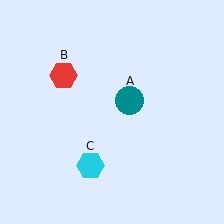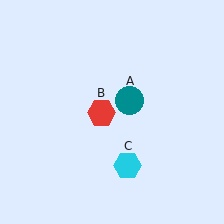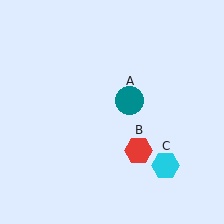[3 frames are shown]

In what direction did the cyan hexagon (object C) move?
The cyan hexagon (object C) moved right.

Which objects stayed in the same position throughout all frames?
Teal circle (object A) remained stationary.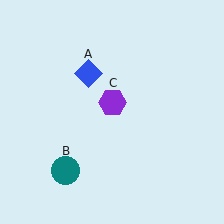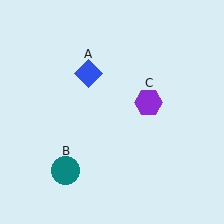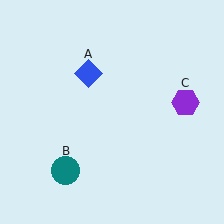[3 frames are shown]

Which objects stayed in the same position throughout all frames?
Blue diamond (object A) and teal circle (object B) remained stationary.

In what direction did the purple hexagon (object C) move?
The purple hexagon (object C) moved right.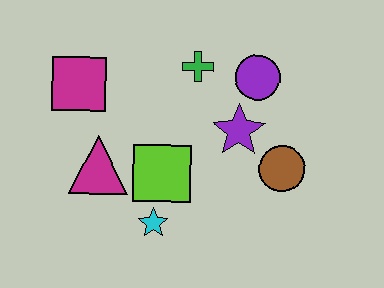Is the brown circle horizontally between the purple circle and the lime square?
No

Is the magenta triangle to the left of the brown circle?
Yes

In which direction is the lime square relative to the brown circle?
The lime square is to the left of the brown circle.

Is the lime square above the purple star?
No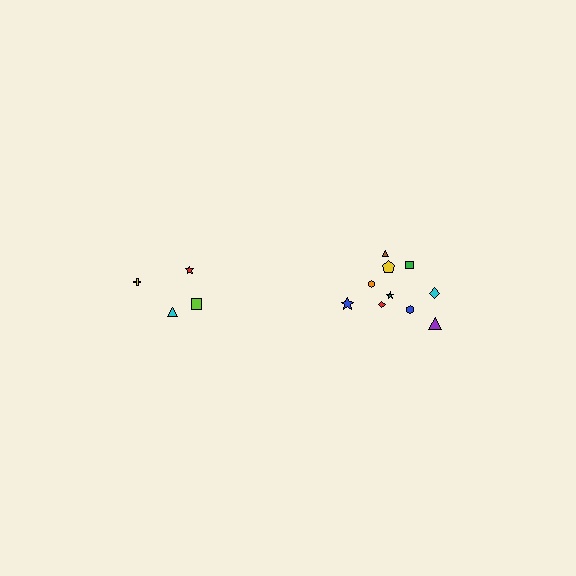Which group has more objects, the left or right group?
The right group.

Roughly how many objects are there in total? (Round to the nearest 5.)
Roughly 15 objects in total.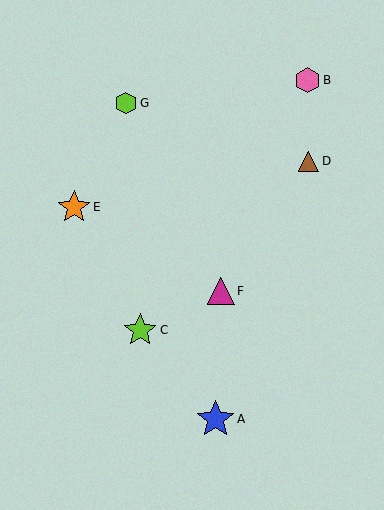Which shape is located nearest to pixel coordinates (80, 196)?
The orange star (labeled E) at (74, 207) is nearest to that location.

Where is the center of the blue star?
The center of the blue star is at (216, 419).